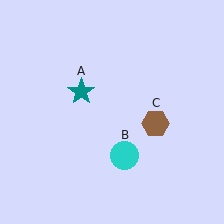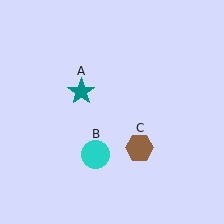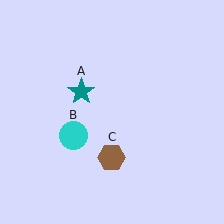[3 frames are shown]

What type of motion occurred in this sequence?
The cyan circle (object B), brown hexagon (object C) rotated clockwise around the center of the scene.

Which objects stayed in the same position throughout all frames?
Teal star (object A) remained stationary.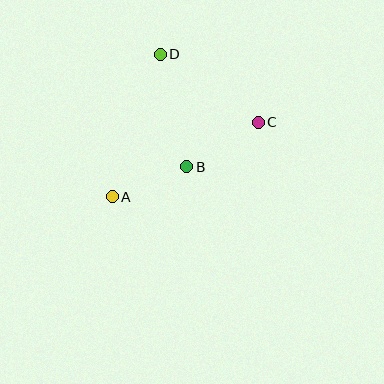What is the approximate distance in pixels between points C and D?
The distance between C and D is approximately 119 pixels.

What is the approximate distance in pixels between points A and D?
The distance between A and D is approximately 150 pixels.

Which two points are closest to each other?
Points A and B are closest to each other.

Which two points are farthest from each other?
Points A and C are farthest from each other.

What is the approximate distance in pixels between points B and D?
The distance between B and D is approximately 116 pixels.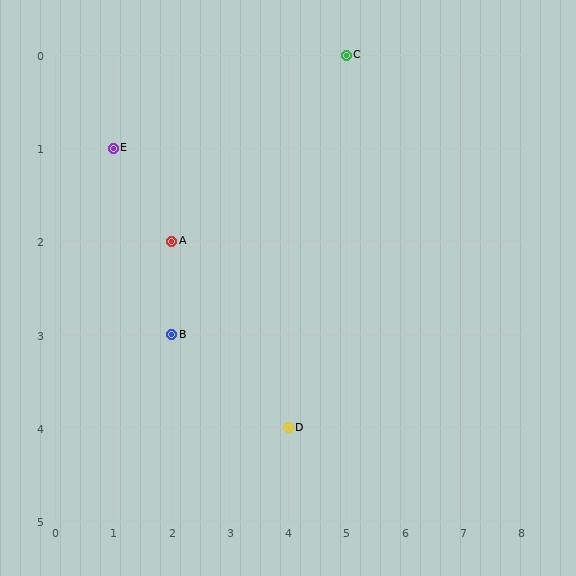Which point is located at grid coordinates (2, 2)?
Point A is at (2, 2).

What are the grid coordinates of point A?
Point A is at grid coordinates (2, 2).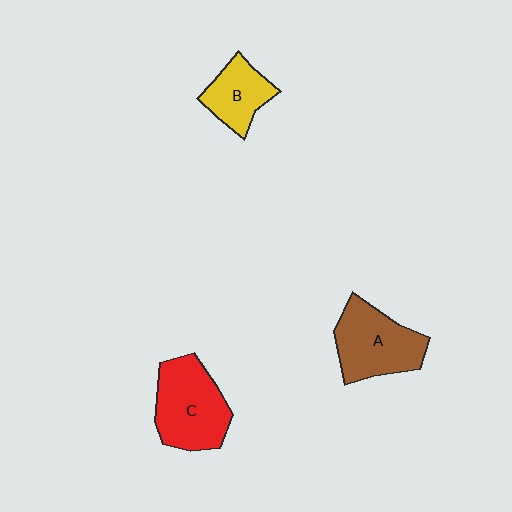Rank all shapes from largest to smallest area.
From largest to smallest: C (red), A (brown), B (yellow).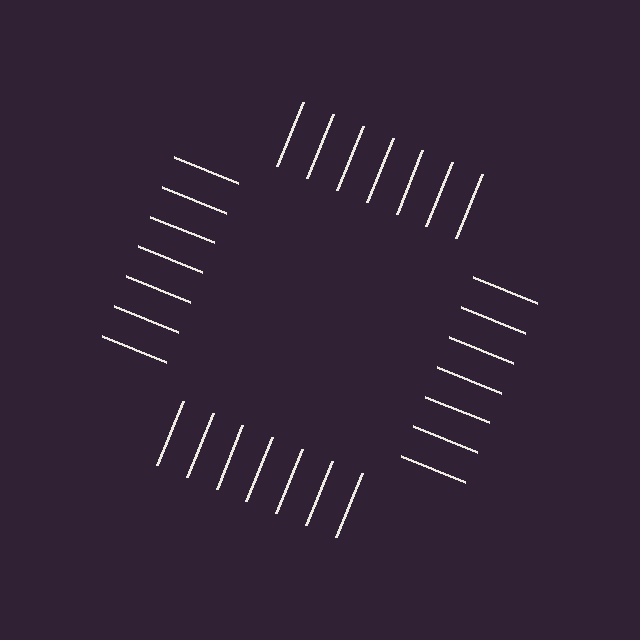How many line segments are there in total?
28 — 7 along each of the 4 edges.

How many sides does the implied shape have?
4 sides — the line-ends trace a square.